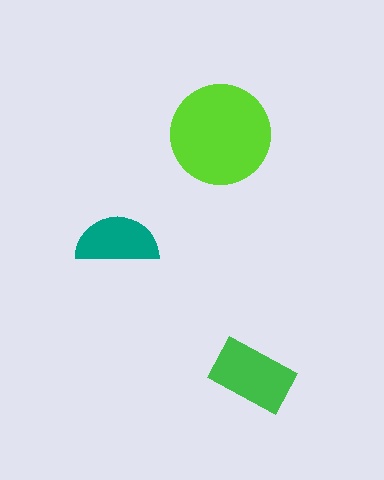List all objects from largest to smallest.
The lime circle, the green rectangle, the teal semicircle.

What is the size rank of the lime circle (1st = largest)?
1st.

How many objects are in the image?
There are 3 objects in the image.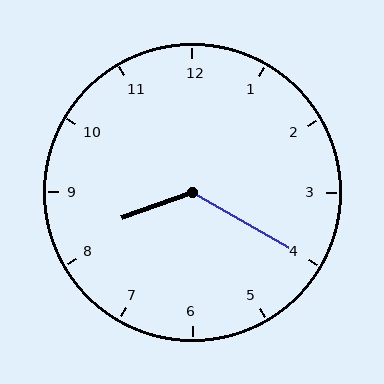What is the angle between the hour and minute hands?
Approximately 130 degrees.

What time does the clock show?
8:20.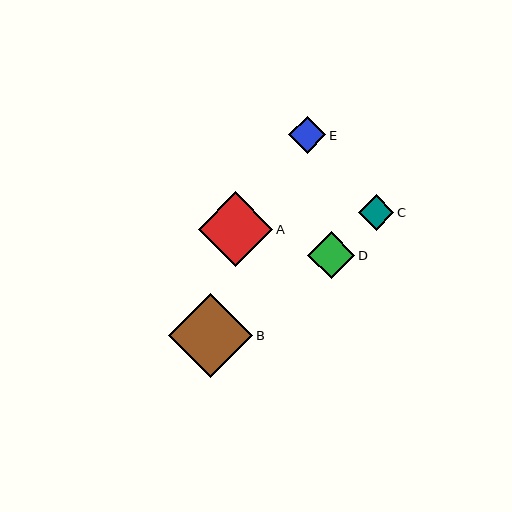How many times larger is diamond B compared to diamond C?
Diamond B is approximately 2.4 times the size of diamond C.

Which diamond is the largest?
Diamond B is the largest with a size of approximately 84 pixels.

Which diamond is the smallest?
Diamond C is the smallest with a size of approximately 36 pixels.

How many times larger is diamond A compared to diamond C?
Diamond A is approximately 2.1 times the size of diamond C.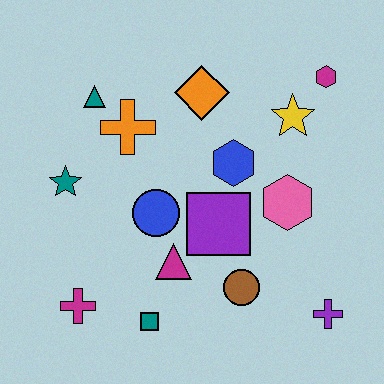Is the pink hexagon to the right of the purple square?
Yes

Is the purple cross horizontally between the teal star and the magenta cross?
No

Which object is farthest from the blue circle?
The magenta hexagon is farthest from the blue circle.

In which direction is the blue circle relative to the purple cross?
The blue circle is to the left of the purple cross.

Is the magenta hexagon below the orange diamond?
No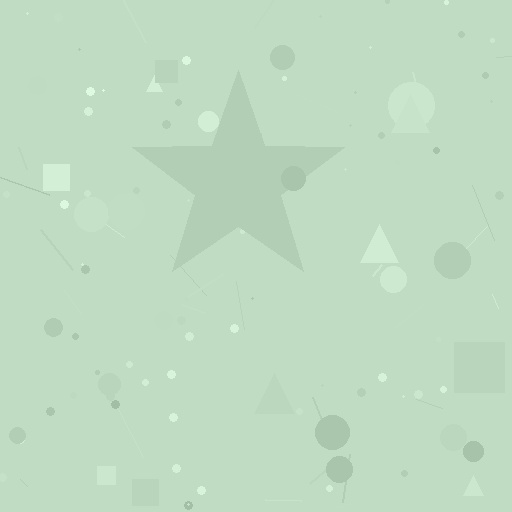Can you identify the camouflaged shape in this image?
The camouflaged shape is a star.